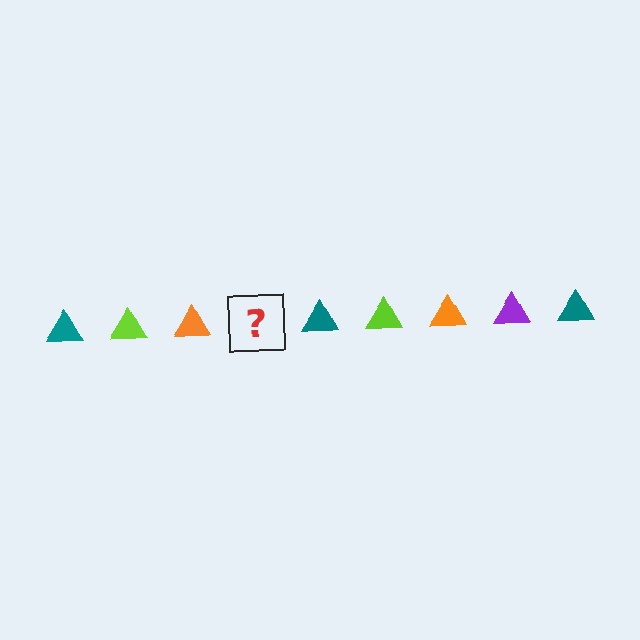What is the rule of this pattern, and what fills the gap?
The rule is that the pattern cycles through teal, lime, orange, purple triangles. The gap should be filled with a purple triangle.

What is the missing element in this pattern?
The missing element is a purple triangle.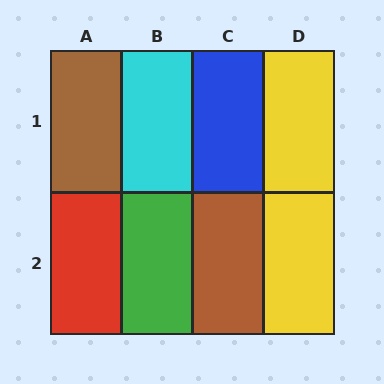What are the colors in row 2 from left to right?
Red, green, brown, yellow.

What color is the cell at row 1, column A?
Brown.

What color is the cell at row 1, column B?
Cyan.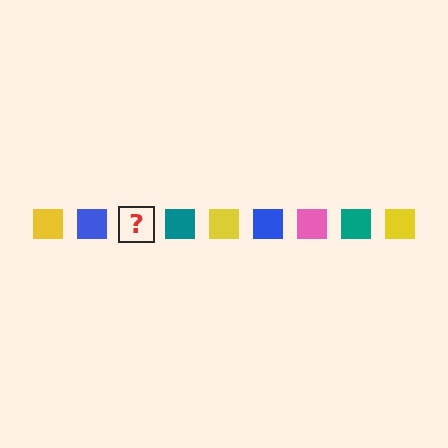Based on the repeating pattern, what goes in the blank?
The blank should be a pink square.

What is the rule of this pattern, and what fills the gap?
The rule is that the pattern cycles through yellow, blue, pink, teal squares. The gap should be filled with a pink square.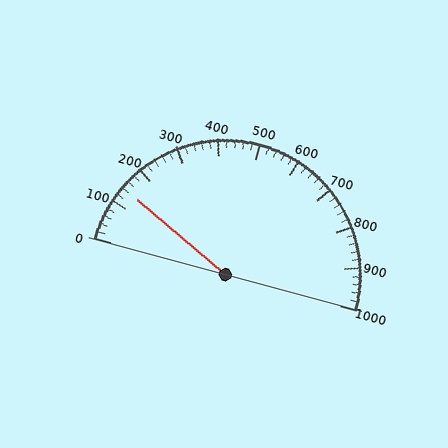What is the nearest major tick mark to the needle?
The nearest major tick mark is 100.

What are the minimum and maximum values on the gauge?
The gauge ranges from 0 to 1000.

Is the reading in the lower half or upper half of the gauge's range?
The reading is in the lower half of the range (0 to 1000).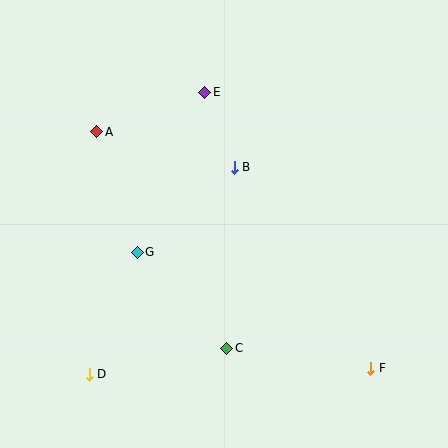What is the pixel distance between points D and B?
The distance between D and B is 253 pixels.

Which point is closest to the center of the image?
Point B at (234, 167) is closest to the center.